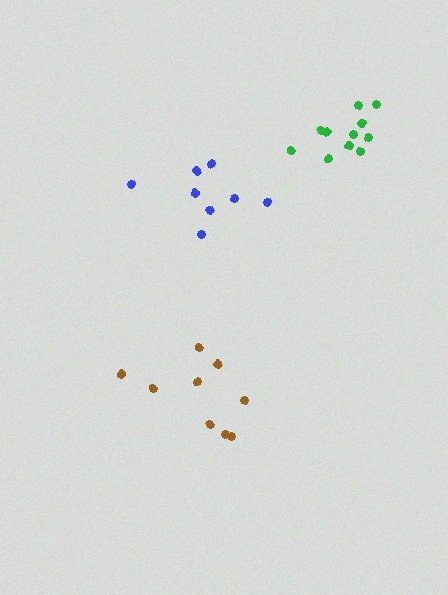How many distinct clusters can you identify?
There are 3 distinct clusters.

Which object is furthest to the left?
The brown cluster is leftmost.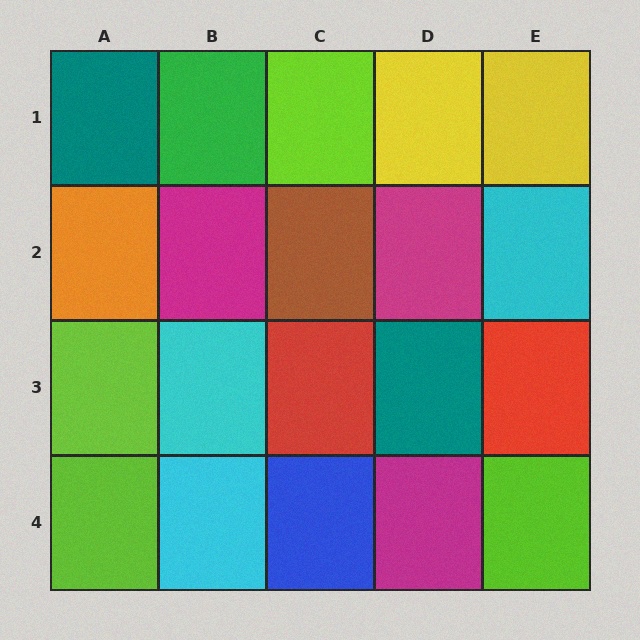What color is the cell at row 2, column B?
Magenta.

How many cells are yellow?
2 cells are yellow.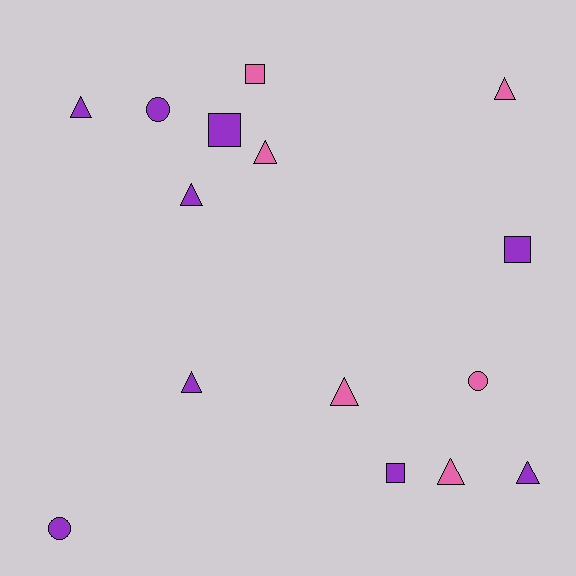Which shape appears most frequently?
Triangle, with 8 objects.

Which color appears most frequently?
Purple, with 9 objects.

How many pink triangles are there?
There are 4 pink triangles.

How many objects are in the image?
There are 15 objects.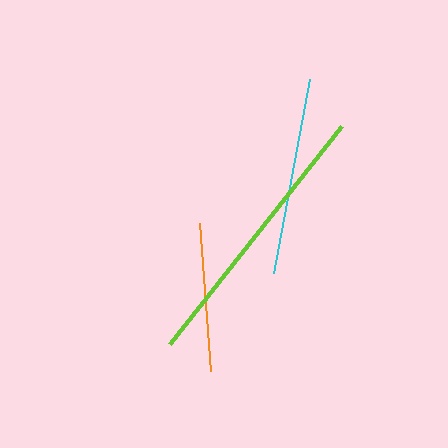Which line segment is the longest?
The lime line is the longest at approximately 277 pixels.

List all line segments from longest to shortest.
From longest to shortest: lime, cyan, orange.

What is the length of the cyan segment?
The cyan segment is approximately 197 pixels long.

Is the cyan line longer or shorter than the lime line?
The lime line is longer than the cyan line.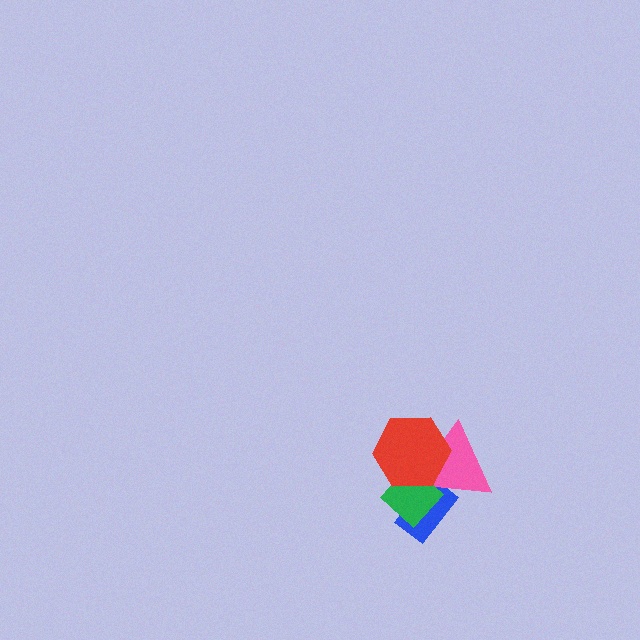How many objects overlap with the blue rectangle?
3 objects overlap with the blue rectangle.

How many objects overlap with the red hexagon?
3 objects overlap with the red hexagon.